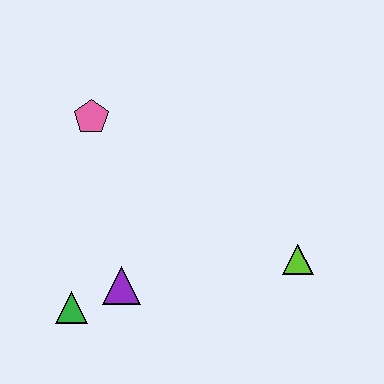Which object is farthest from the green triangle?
The lime triangle is farthest from the green triangle.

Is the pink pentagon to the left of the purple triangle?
Yes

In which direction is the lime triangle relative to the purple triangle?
The lime triangle is to the right of the purple triangle.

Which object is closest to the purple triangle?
The green triangle is closest to the purple triangle.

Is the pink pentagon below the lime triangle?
No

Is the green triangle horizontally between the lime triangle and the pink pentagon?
No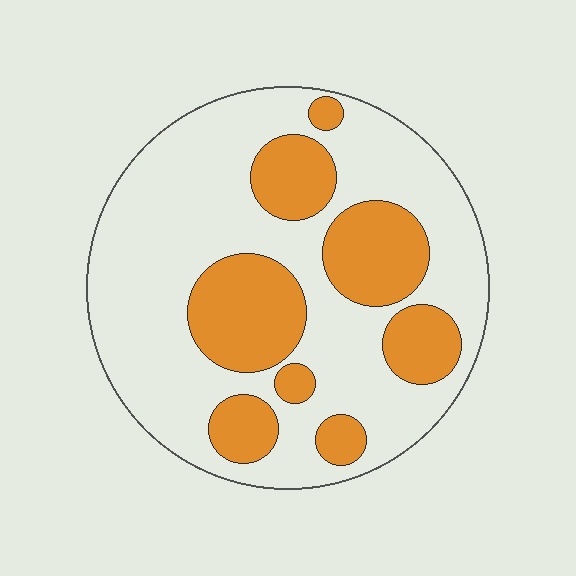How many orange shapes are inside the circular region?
8.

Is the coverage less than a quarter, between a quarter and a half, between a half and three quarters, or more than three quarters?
Between a quarter and a half.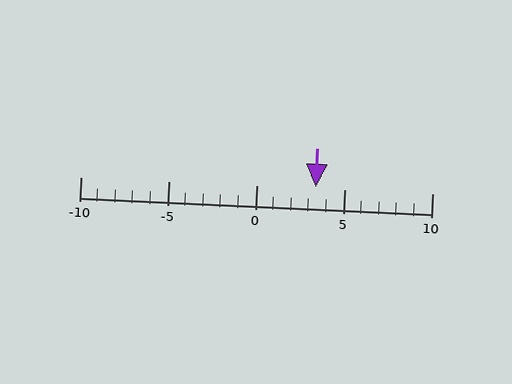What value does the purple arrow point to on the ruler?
The purple arrow points to approximately 3.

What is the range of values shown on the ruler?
The ruler shows values from -10 to 10.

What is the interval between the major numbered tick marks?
The major tick marks are spaced 5 units apart.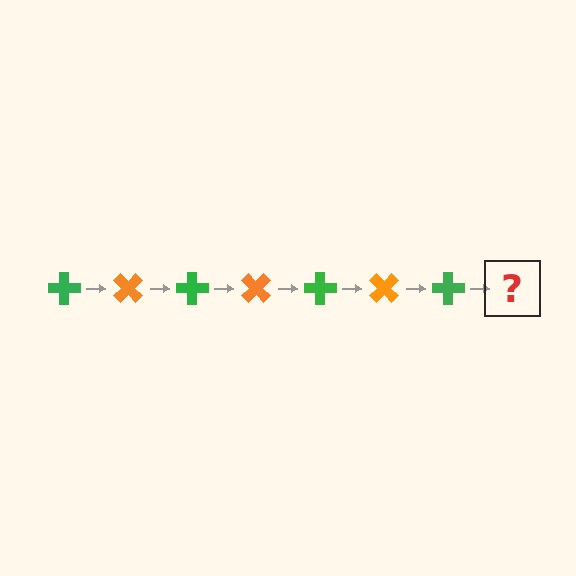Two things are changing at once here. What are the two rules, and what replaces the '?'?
The two rules are that it rotates 45 degrees each step and the color cycles through green and orange. The '?' should be an orange cross, rotated 315 degrees from the start.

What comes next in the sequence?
The next element should be an orange cross, rotated 315 degrees from the start.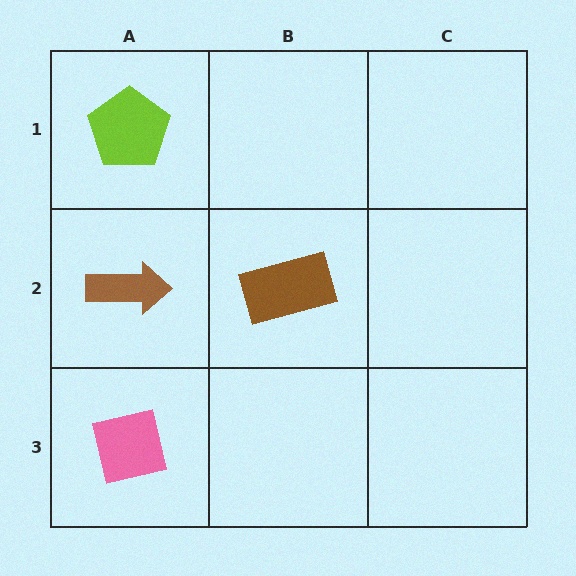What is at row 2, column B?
A brown rectangle.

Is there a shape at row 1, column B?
No, that cell is empty.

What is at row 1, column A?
A lime pentagon.